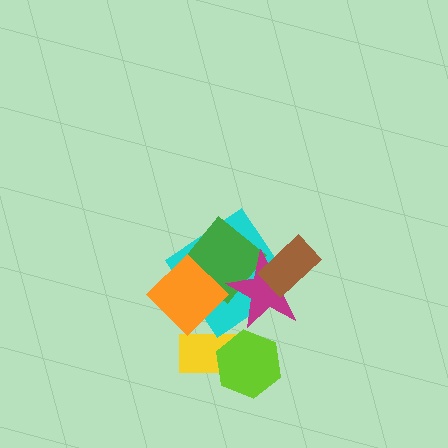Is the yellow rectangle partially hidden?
Yes, it is partially covered by another shape.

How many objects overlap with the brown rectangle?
2 objects overlap with the brown rectangle.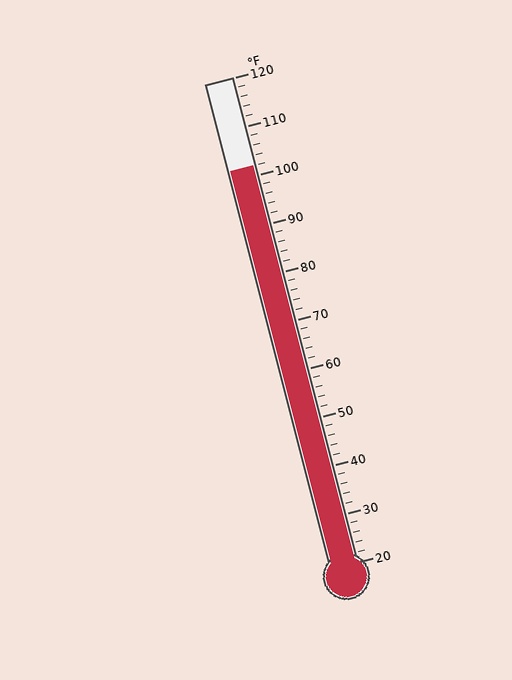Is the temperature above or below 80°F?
The temperature is above 80°F.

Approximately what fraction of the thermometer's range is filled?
The thermometer is filled to approximately 80% of its range.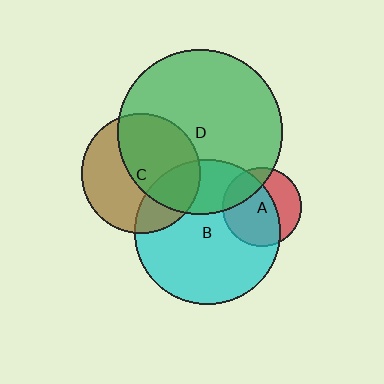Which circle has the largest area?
Circle D (green).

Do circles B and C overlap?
Yes.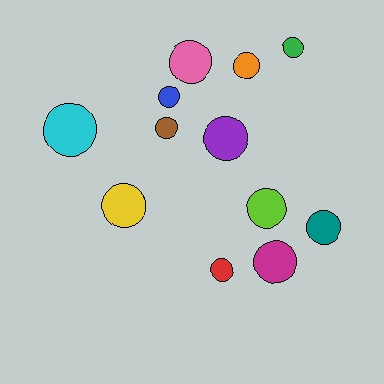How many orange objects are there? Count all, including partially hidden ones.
There is 1 orange object.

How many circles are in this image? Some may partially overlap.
There are 12 circles.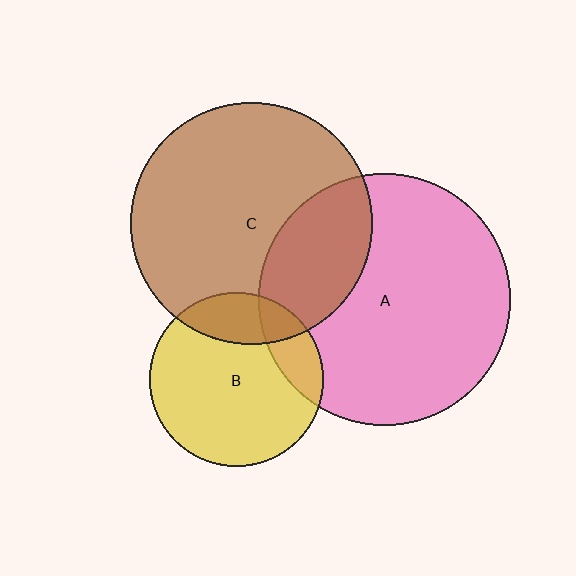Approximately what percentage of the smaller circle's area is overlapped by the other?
Approximately 20%.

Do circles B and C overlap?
Yes.